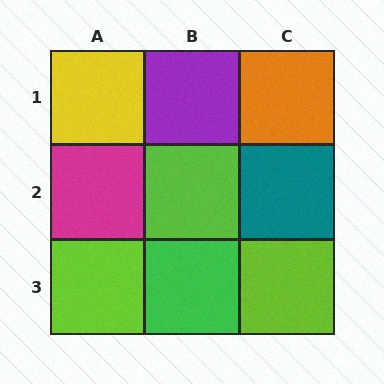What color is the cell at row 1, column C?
Orange.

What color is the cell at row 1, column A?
Yellow.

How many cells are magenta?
1 cell is magenta.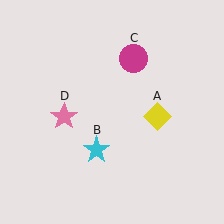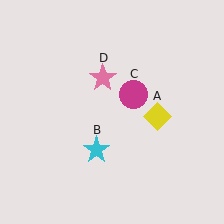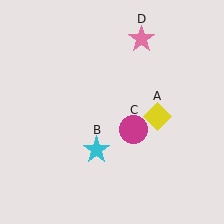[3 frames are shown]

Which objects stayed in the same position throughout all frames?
Yellow diamond (object A) and cyan star (object B) remained stationary.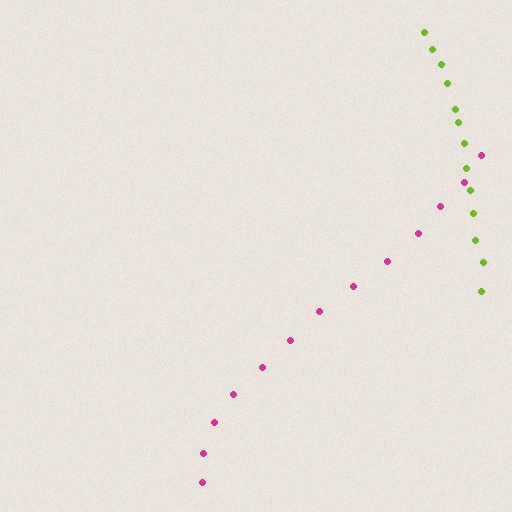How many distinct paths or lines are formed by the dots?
There are 2 distinct paths.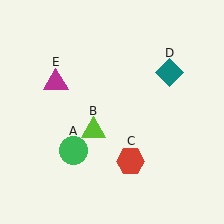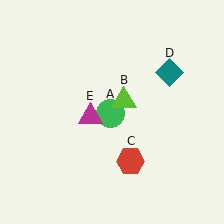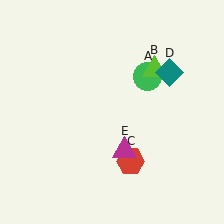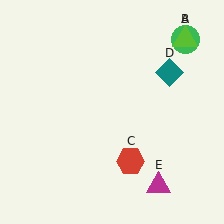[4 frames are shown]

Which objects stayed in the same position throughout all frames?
Red hexagon (object C) and teal diamond (object D) remained stationary.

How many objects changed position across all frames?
3 objects changed position: green circle (object A), lime triangle (object B), magenta triangle (object E).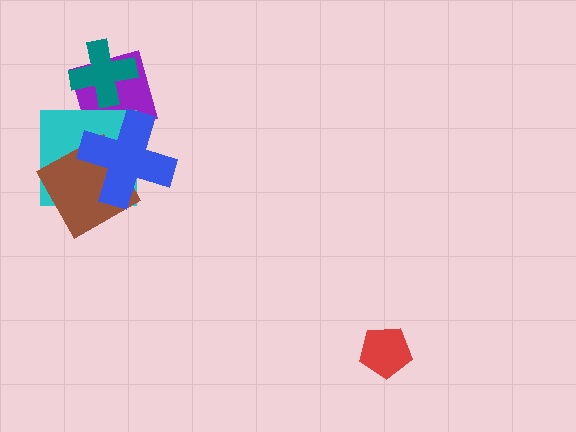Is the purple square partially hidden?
Yes, it is partially covered by another shape.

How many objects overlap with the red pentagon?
0 objects overlap with the red pentagon.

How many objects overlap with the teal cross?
1 object overlaps with the teal cross.